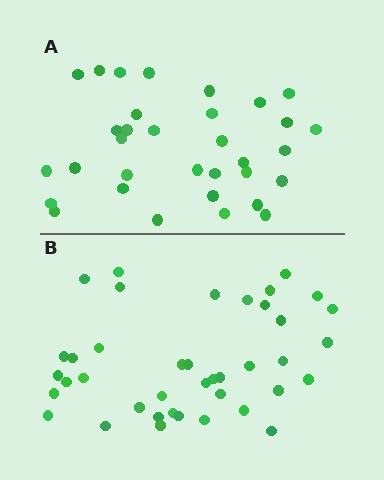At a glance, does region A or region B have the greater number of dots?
Region B (the bottom region) has more dots.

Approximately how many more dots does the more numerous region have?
Region B has roughly 8 or so more dots than region A.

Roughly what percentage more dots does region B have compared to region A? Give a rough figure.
About 20% more.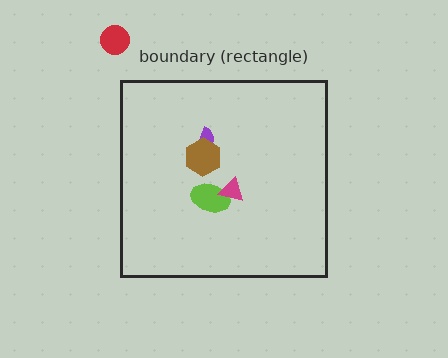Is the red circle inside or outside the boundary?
Outside.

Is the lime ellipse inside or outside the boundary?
Inside.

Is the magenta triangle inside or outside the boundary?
Inside.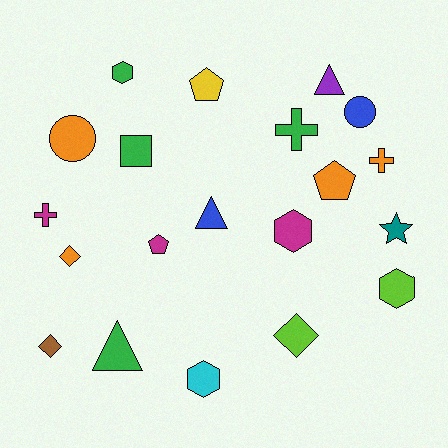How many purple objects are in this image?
There is 1 purple object.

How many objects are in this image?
There are 20 objects.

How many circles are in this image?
There are 2 circles.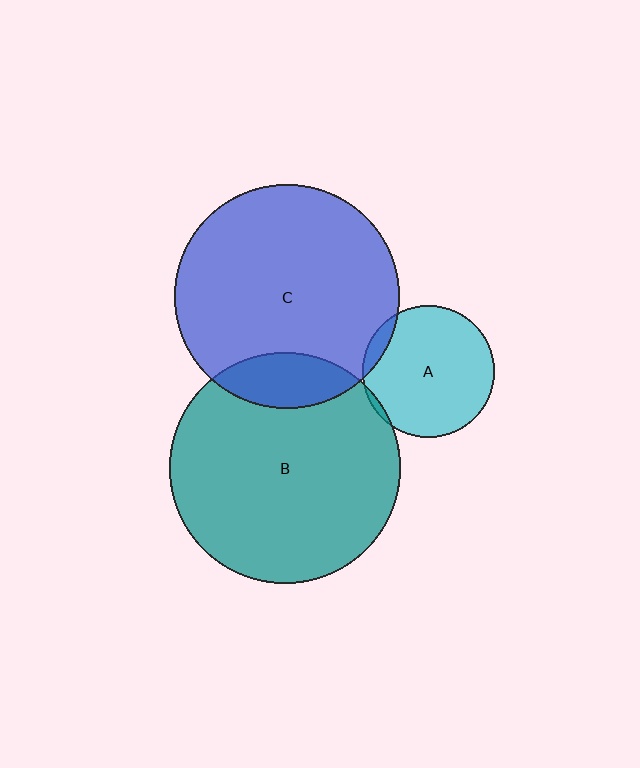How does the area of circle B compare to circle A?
Approximately 3.1 times.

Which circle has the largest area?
Circle B (teal).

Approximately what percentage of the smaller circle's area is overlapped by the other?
Approximately 5%.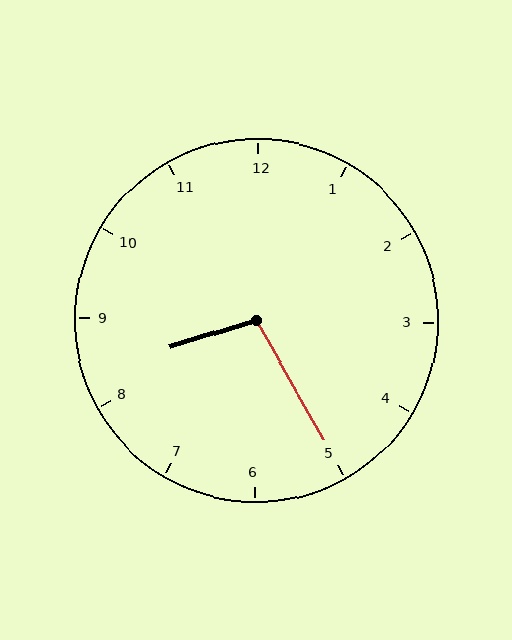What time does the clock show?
8:25.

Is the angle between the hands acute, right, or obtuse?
It is obtuse.